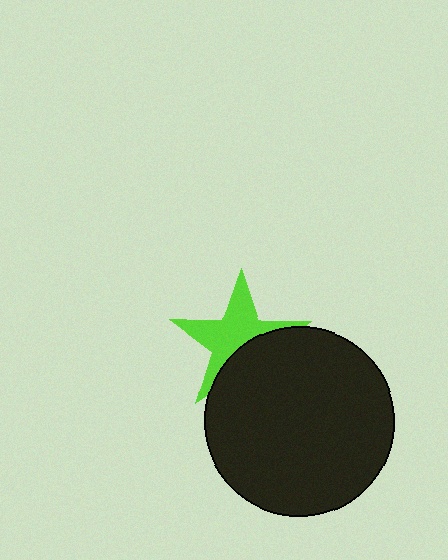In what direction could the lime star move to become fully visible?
The lime star could move up. That would shift it out from behind the black circle entirely.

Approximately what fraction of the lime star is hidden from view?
Roughly 40% of the lime star is hidden behind the black circle.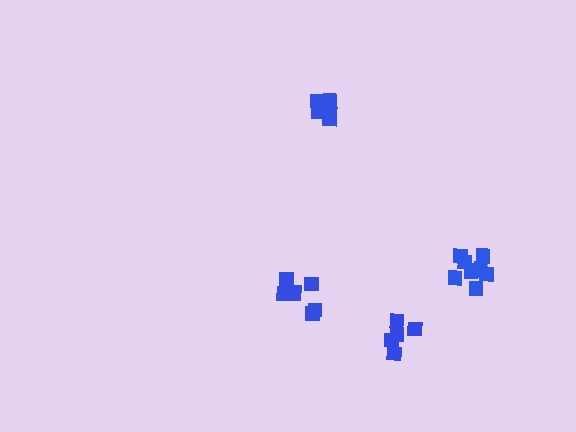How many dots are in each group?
Group 1: 8 dots, Group 2: 6 dots, Group 3: 5 dots, Group 4: 10 dots (29 total).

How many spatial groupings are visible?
There are 4 spatial groupings.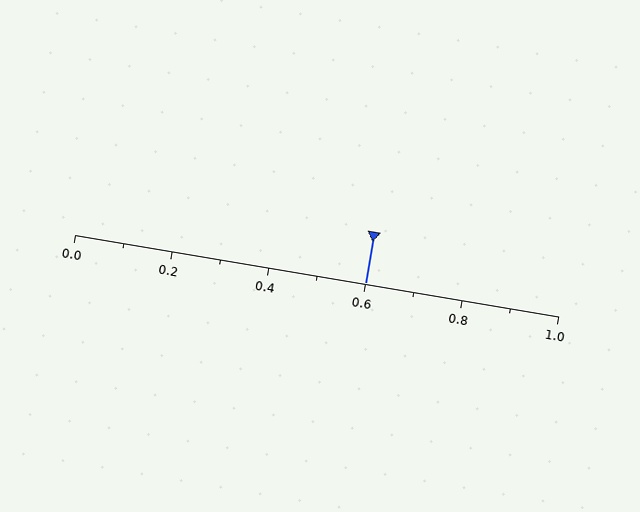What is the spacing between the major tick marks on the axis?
The major ticks are spaced 0.2 apart.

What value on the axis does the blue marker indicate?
The marker indicates approximately 0.6.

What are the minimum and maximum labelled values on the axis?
The axis runs from 0.0 to 1.0.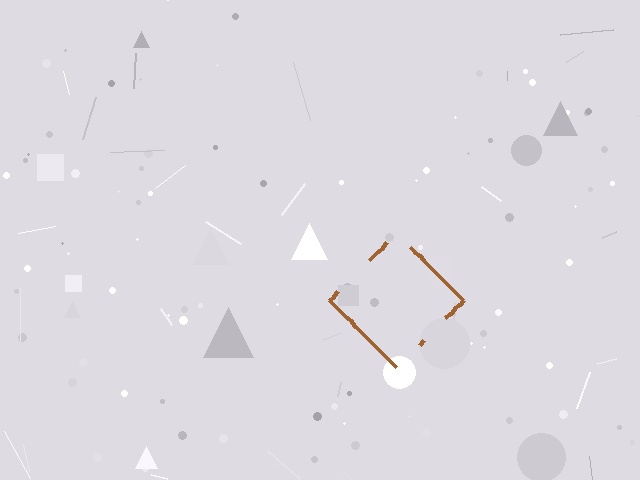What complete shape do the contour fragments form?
The contour fragments form a diamond.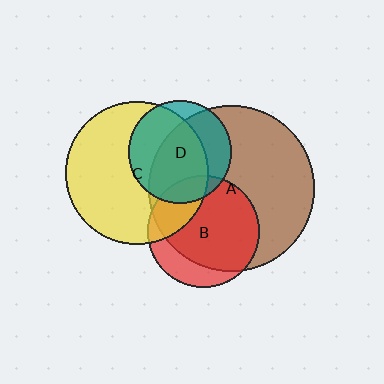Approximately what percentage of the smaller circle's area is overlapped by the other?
Approximately 15%.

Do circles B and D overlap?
Yes.